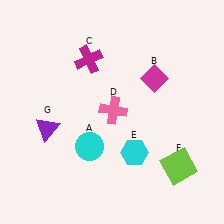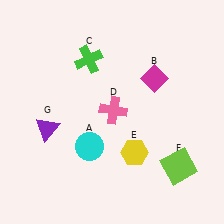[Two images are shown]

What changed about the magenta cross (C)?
In Image 1, C is magenta. In Image 2, it changed to green.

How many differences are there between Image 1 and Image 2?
There are 2 differences between the two images.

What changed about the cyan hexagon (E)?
In Image 1, E is cyan. In Image 2, it changed to yellow.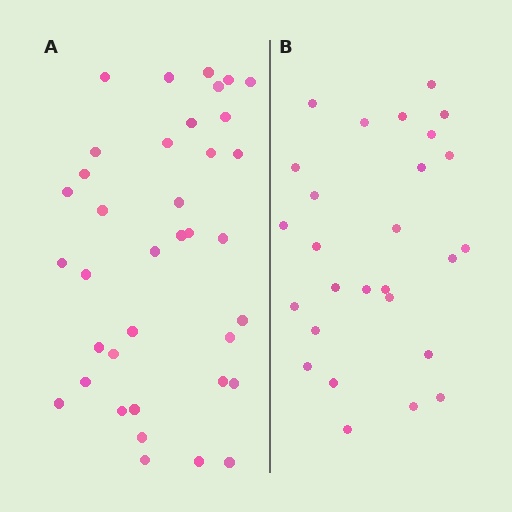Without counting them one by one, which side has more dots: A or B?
Region A (the left region) has more dots.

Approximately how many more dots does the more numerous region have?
Region A has roughly 10 or so more dots than region B.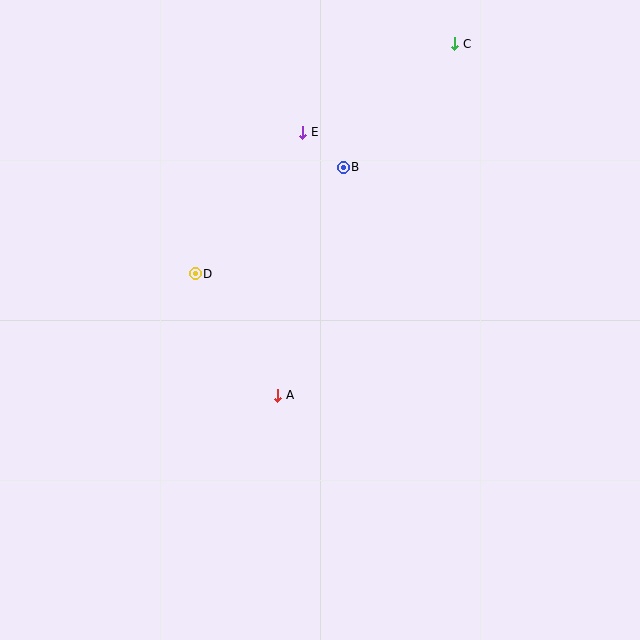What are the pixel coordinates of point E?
Point E is at (303, 132).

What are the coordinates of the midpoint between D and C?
The midpoint between D and C is at (325, 159).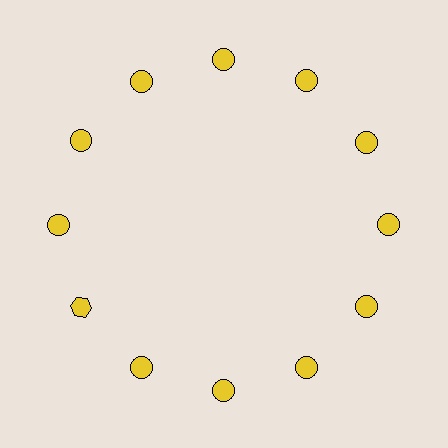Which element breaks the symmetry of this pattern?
The yellow hexagon at roughly the 8 o'clock position breaks the symmetry. All other shapes are yellow circles.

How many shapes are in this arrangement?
There are 12 shapes arranged in a ring pattern.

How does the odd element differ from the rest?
It has a different shape: hexagon instead of circle.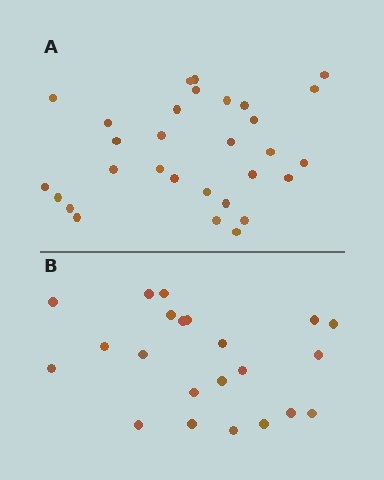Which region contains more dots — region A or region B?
Region A (the top region) has more dots.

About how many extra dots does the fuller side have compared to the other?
Region A has roughly 8 or so more dots than region B.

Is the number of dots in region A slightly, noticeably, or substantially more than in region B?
Region A has noticeably more, but not dramatically so. The ratio is roughly 1.4 to 1.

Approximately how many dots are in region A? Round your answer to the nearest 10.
About 30 dots.